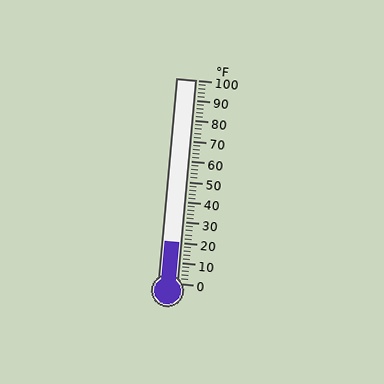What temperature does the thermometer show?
The thermometer shows approximately 20°F.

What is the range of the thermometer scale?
The thermometer scale ranges from 0°F to 100°F.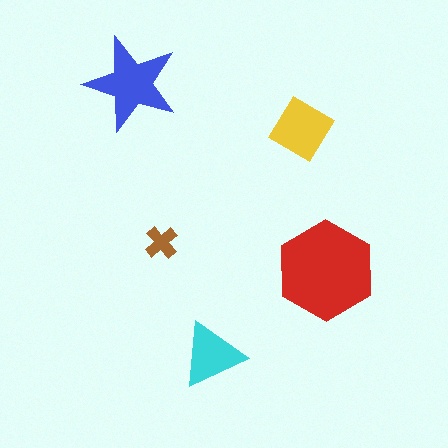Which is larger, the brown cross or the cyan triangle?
The cyan triangle.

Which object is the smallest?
The brown cross.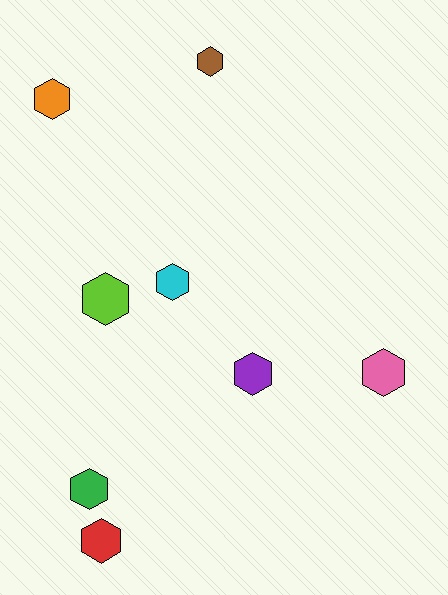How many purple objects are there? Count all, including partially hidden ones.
There is 1 purple object.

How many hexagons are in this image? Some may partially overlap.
There are 8 hexagons.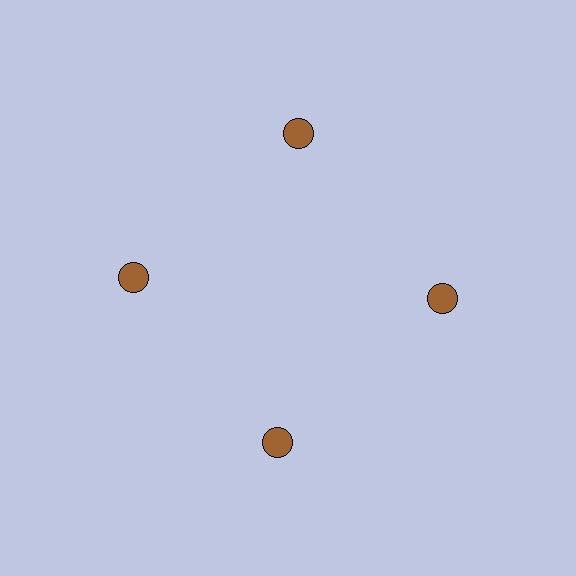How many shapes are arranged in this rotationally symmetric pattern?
There are 4 shapes, arranged in 4 groups of 1.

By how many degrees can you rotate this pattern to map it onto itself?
The pattern maps onto itself every 90 degrees of rotation.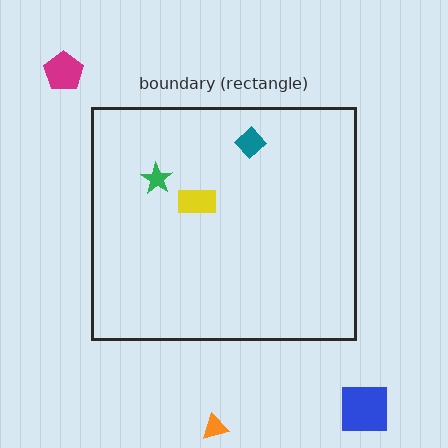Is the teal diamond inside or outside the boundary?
Inside.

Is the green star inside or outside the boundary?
Inside.